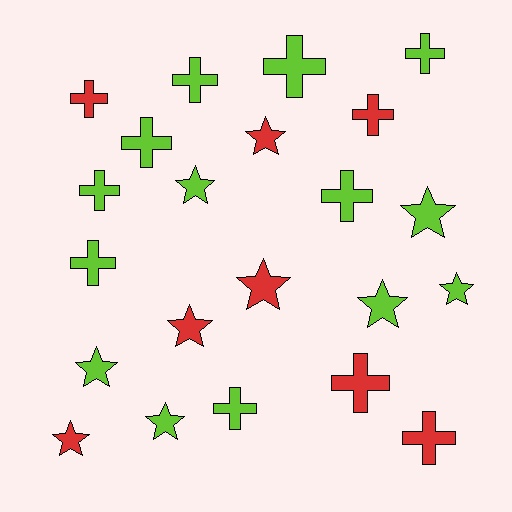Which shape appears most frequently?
Cross, with 12 objects.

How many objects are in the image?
There are 22 objects.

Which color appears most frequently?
Lime, with 14 objects.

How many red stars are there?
There are 4 red stars.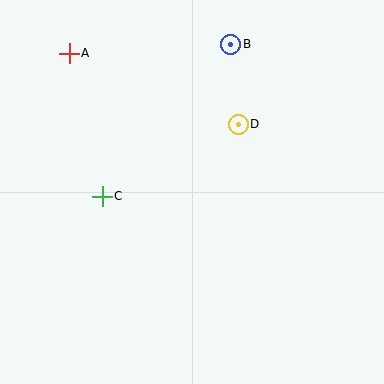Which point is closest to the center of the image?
Point D at (238, 124) is closest to the center.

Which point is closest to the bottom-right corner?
Point D is closest to the bottom-right corner.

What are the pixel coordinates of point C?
Point C is at (102, 196).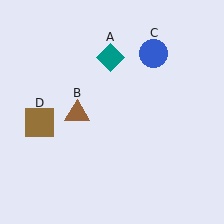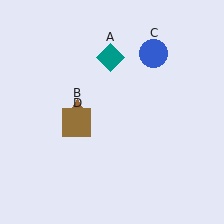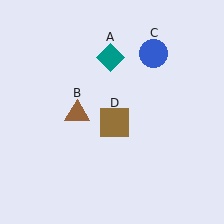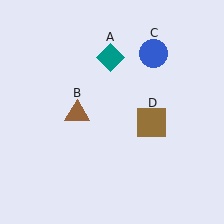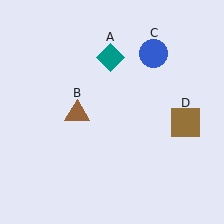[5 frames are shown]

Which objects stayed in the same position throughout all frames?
Teal diamond (object A) and brown triangle (object B) and blue circle (object C) remained stationary.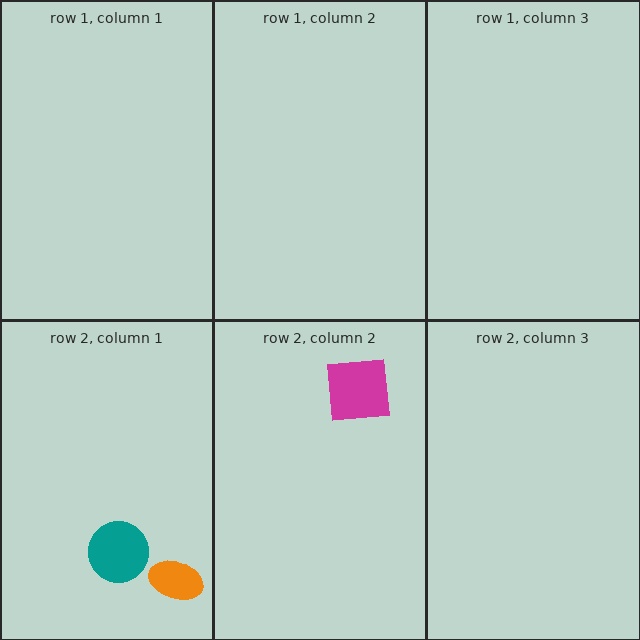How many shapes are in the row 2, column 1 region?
2.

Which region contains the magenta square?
The row 2, column 2 region.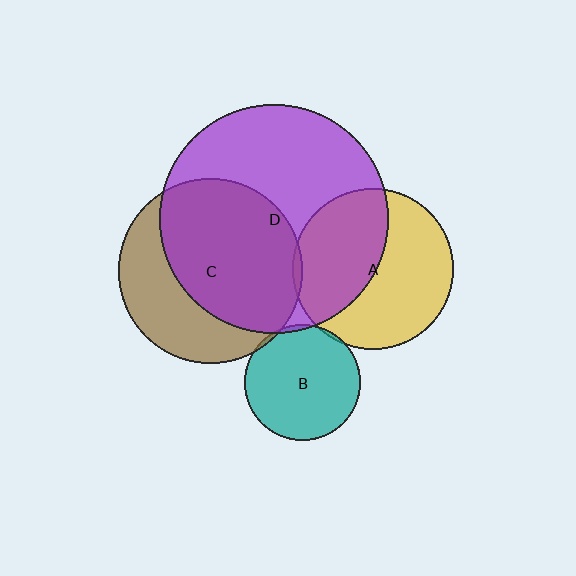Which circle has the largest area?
Circle D (purple).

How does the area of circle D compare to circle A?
Approximately 2.0 times.